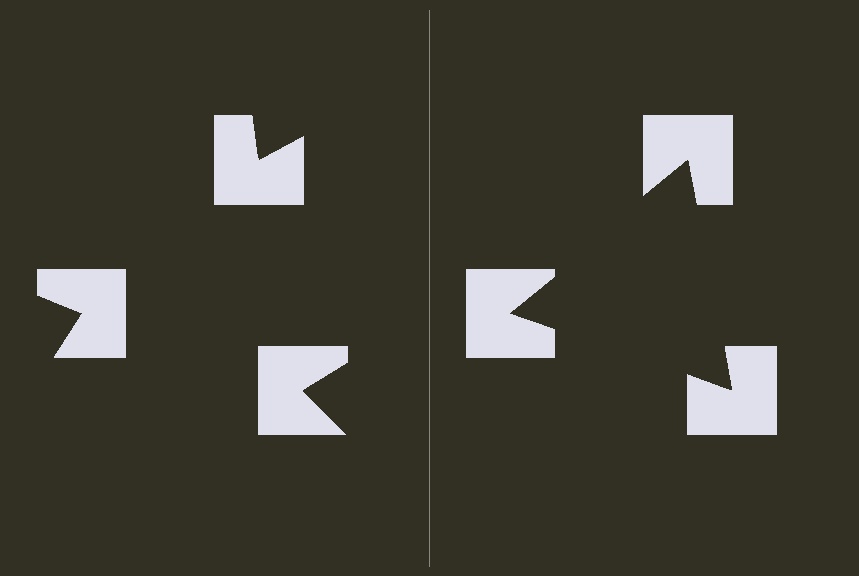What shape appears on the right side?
An illusory triangle.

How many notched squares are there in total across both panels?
6 — 3 on each side.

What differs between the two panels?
The notched squares are positioned identically on both sides; only the wedge orientations differ. On the right they align to a triangle; on the left they are misaligned.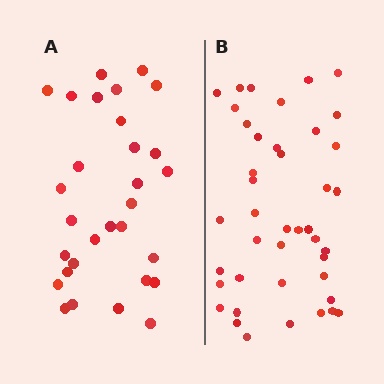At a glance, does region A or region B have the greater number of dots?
Region B (the right region) has more dots.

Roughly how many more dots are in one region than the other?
Region B has roughly 12 or so more dots than region A.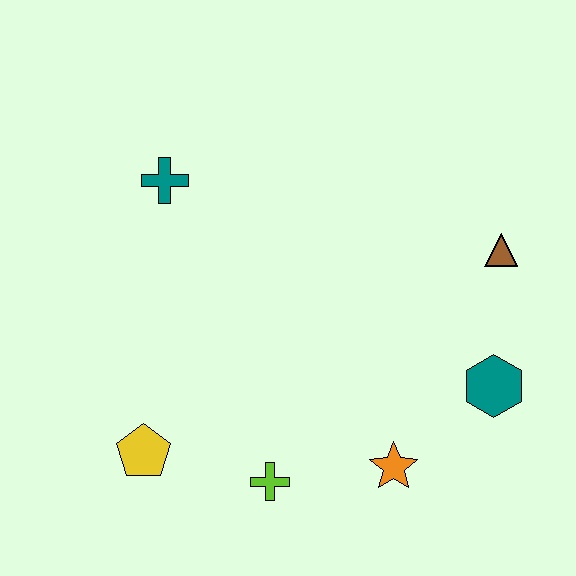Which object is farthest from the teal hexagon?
The teal cross is farthest from the teal hexagon.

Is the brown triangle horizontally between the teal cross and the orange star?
No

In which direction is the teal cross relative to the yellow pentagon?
The teal cross is above the yellow pentagon.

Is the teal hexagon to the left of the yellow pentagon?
No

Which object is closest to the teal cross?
The yellow pentagon is closest to the teal cross.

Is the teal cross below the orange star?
No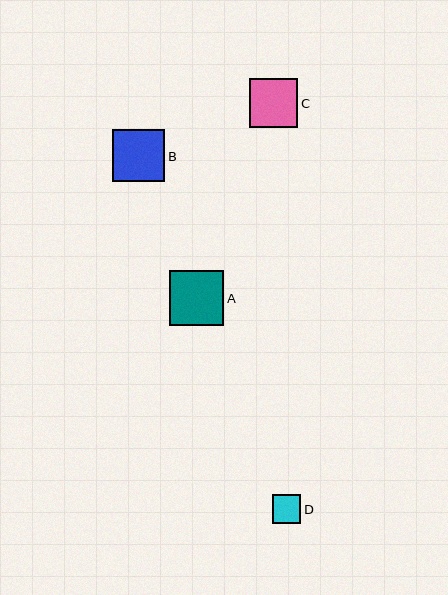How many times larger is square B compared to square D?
Square B is approximately 1.8 times the size of square D.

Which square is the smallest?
Square D is the smallest with a size of approximately 29 pixels.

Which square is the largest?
Square A is the largest with a size of approximately 54 pixels.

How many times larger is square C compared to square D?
Square C is approximately 1.7 times the size of square D.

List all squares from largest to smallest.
From largest to smallest: A, B, C, D.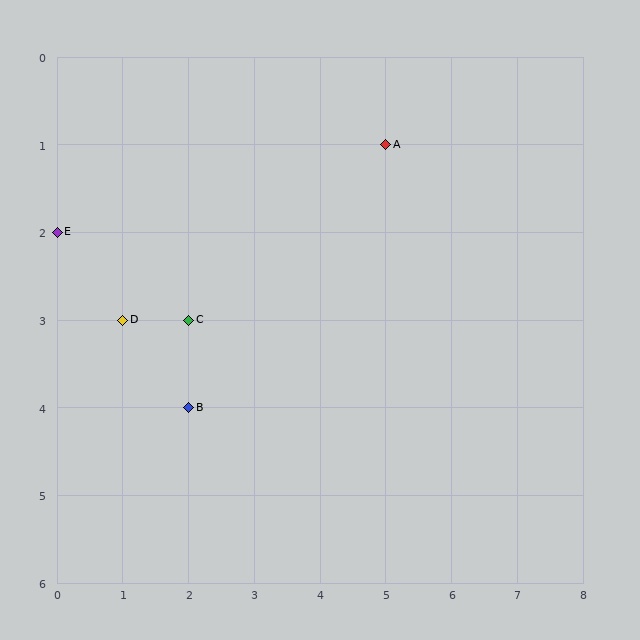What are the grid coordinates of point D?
Point D is at grid coordinates (1, 3).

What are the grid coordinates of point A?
Point A is at grid coordinates (5, 1).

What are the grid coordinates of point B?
Point B is at grid coordinates (2, 4).